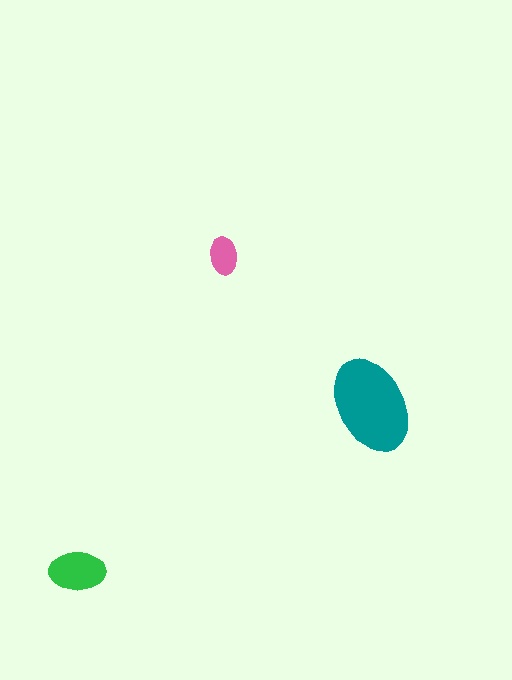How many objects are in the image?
There are 3 objects in the image.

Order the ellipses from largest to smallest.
the teal one, the green one, the pink one.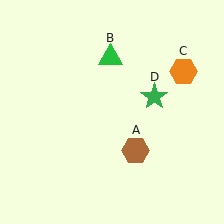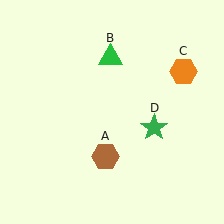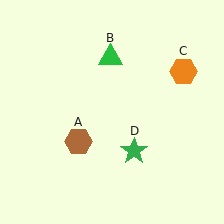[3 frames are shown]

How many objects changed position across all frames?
2 objects changed position: brown hexagon (object A), green star (object D).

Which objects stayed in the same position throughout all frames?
Green triangle (object B) and orange hexagon (object C) remained stationary.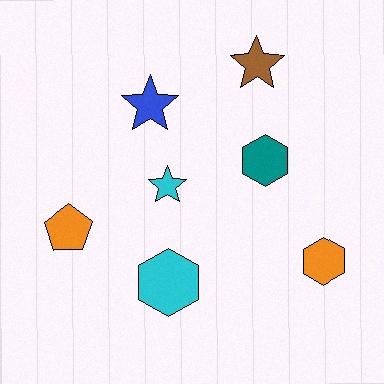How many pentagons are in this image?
There is 1 pentagon.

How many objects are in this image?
There are 7 objects.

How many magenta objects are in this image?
There are no magenta objects.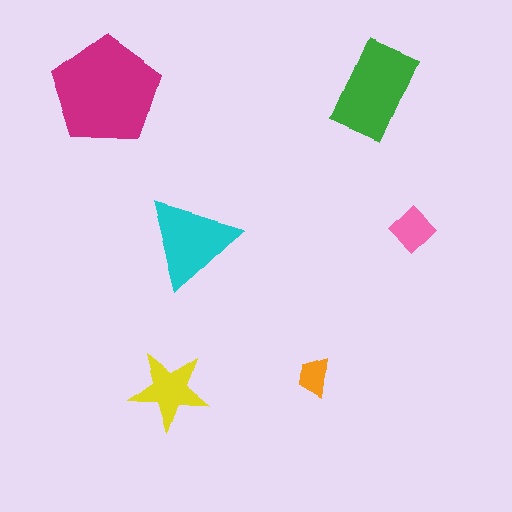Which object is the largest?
The magenta pentagon.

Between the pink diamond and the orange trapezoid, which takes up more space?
The pink diamond.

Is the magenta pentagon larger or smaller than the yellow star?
Larger.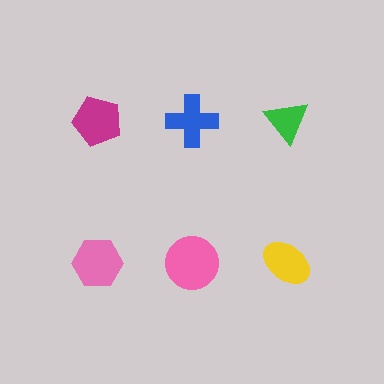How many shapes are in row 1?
3 shapes.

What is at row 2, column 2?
A pink circle.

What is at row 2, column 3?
A yellow ellipse.